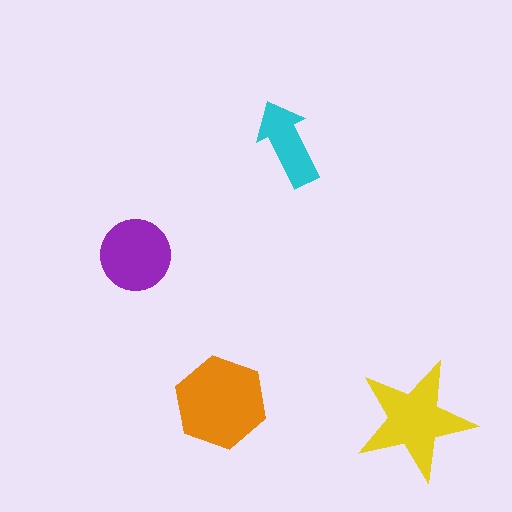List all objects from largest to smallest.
The orange hexagon, the yellow star, the purple circle, the cyan arrow.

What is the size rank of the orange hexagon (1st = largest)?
1st.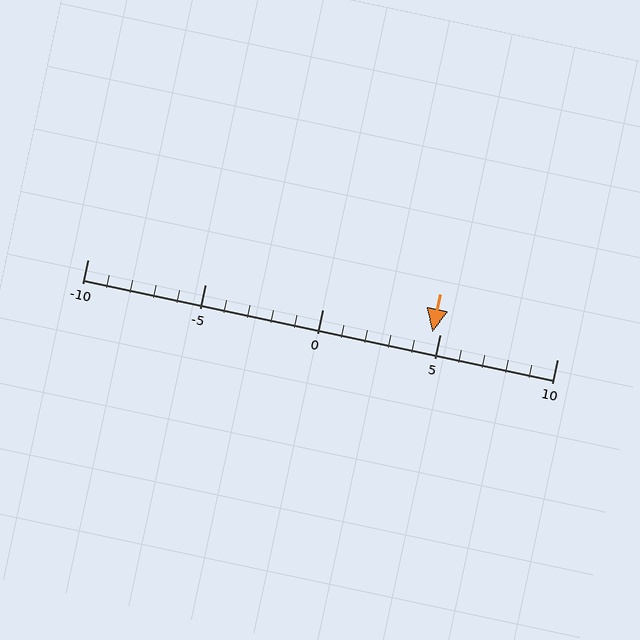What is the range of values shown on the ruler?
The ruler shows values from -10 to 10.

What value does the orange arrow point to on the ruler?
The orange arrow points to approximately 5.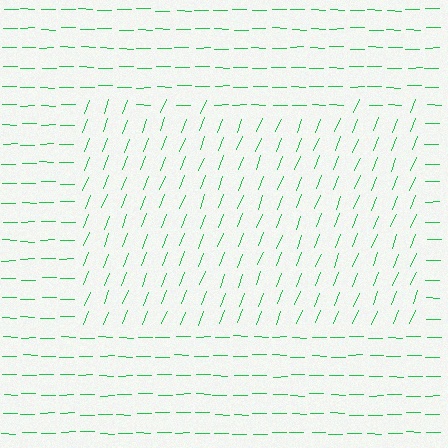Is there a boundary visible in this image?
Yes, there is a texture boundary formed by a change in line orientation.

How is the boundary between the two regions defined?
The boundary is defined purely by a change in line orientation (approximately 69 degrees difference). All lines are the same color and thickness.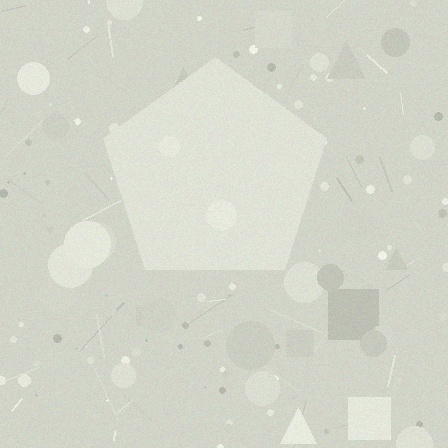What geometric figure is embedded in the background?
A pentagon is embedded in the background.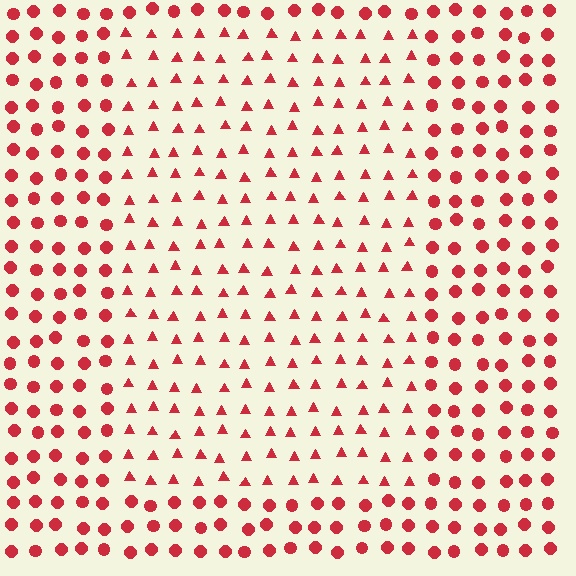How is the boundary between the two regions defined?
The boundary is defined by a change in element shape: triangles inside vs. circles outside. All elements share the same color and spacing.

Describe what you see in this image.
The image is filled with small red elements arranged in a uniform grid. A rectangle-shaped region contains triangles, while the surrounding area contains circles. The boundary is defined purely by the change in element shape.